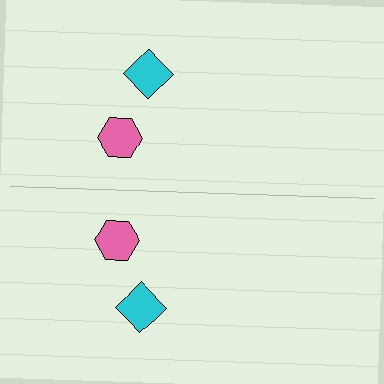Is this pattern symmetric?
Yes, this pattern has bilateral (reflection) symmetry.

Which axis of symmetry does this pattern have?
The pattern has a horizontal axis of symmetry running through the center of the image.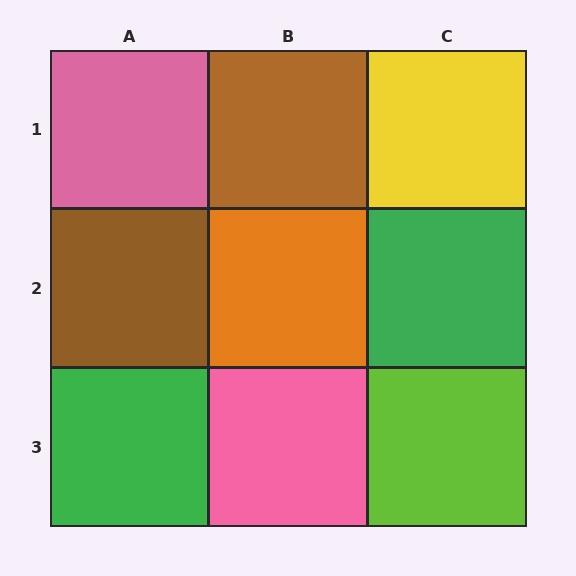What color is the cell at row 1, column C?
Yellow.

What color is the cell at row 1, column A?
Pink.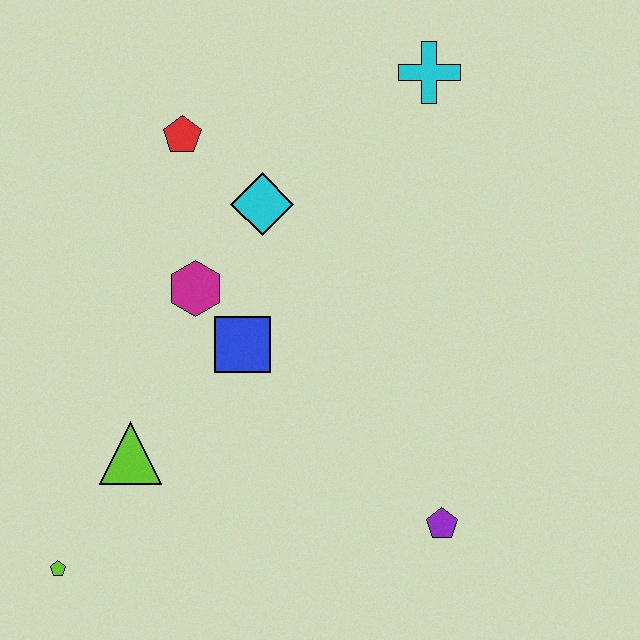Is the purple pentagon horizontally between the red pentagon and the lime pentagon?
No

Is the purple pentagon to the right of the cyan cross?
Yes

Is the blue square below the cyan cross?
Yes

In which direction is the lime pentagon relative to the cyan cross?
The lime pentagon is below the cyan cross.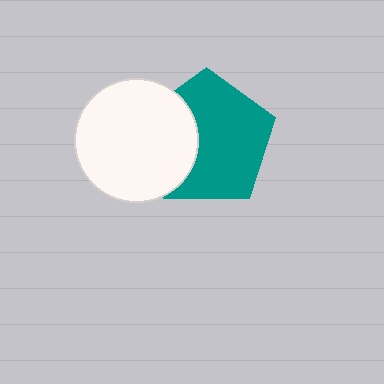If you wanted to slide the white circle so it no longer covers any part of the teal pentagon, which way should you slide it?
Slide it left — that is the most direct way to separate the two shapes.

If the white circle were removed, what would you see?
You would see the complete teal pentagon.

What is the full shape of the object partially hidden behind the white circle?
The partially hidden object is a teal pentagon.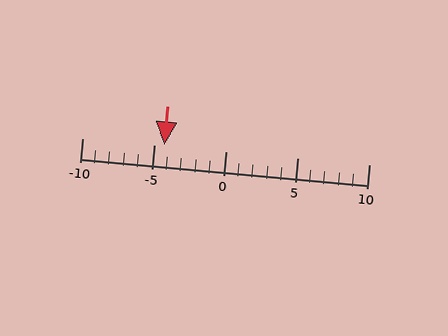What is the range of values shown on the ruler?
The ruler shows values from -10 to 10.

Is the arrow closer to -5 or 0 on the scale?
The arrow is closer to -5.